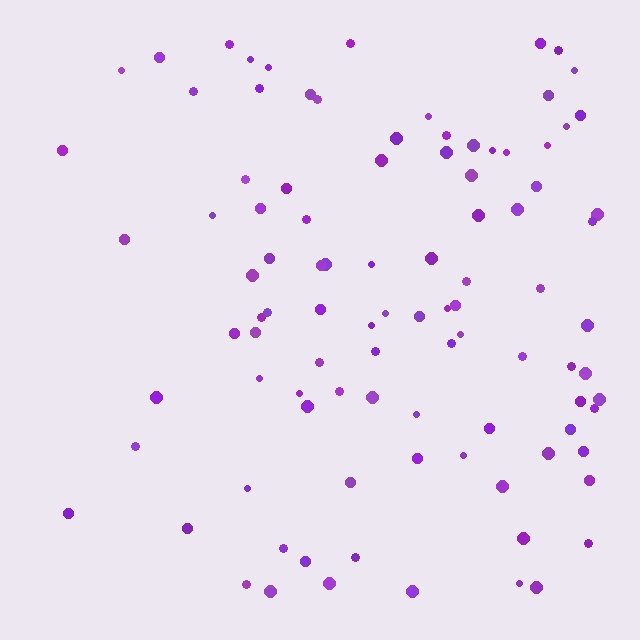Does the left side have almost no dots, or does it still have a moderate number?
Still a moderate number, just noticeably fewer than the right.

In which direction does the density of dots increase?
From left to right, with the right side densest.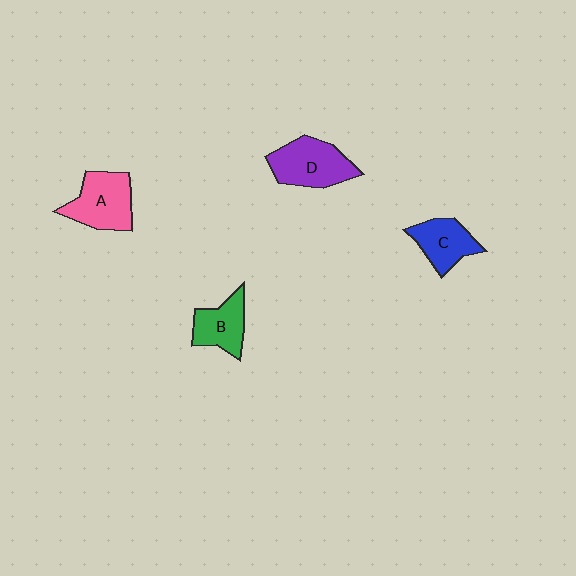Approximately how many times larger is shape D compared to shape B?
Approximately 1.4 times.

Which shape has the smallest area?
Shape B (green).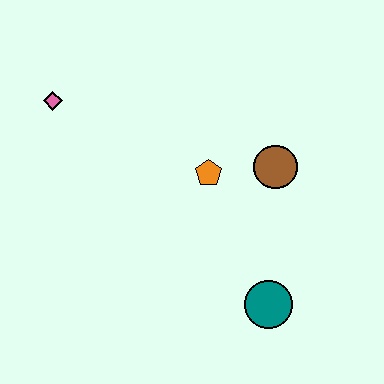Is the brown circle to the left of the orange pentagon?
No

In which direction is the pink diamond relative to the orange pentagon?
The pink diamond is to the left of the orange pentagon.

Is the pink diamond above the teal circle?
Yes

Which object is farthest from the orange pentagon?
The pink diamond is farthest from the orange pentagon.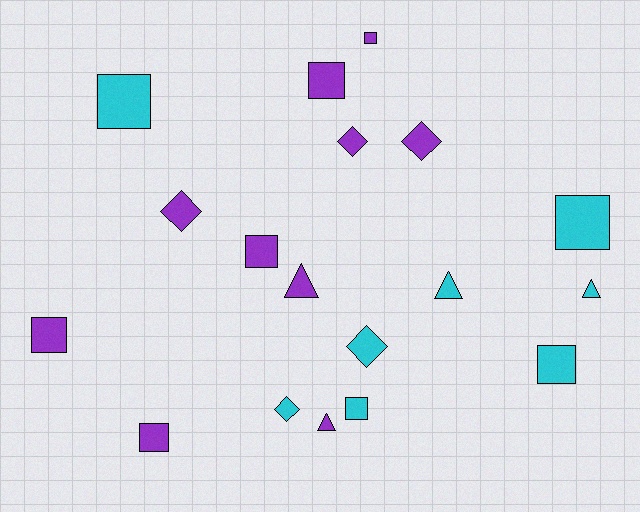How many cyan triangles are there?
There are 2 cyan triangles.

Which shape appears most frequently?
Square, with 9 objects.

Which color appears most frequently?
Purple, with 10 objects.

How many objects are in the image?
There are 18 objects.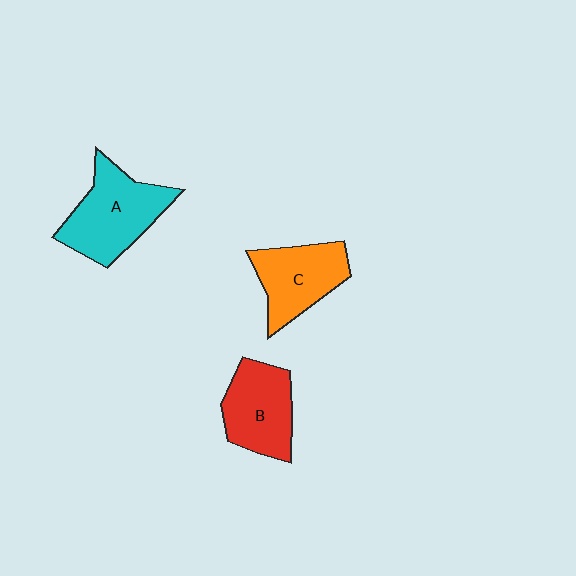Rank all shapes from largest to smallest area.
From largest to smallest: A (cyan), B (red), C (orange).